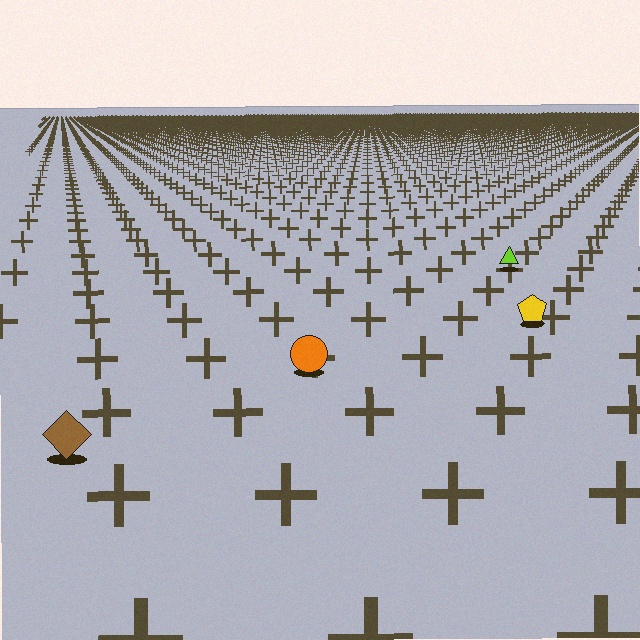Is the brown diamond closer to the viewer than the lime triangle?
Yes. The brown diamond is closer — you can tell from the texture gradient: the ground texture is coarser near it.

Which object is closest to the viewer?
The brown diamond is closest. The texture marks near it are larger and more spread out.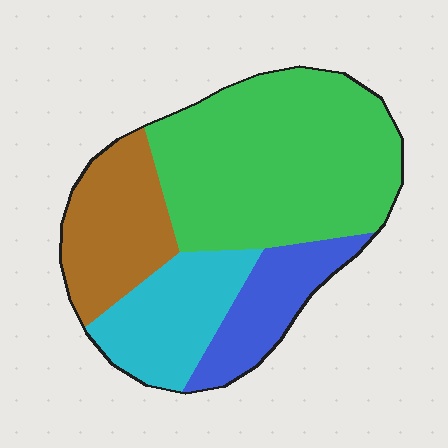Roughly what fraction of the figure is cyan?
Cyan covers roughly 20% of the figure.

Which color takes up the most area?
Green, at roughly 50%.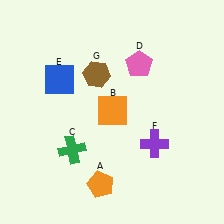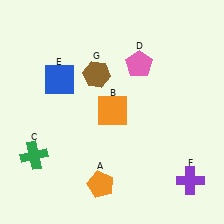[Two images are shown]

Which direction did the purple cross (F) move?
The purple cross (F) moved down.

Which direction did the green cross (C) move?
The green cross (C) moved left.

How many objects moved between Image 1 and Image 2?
2 objects moved between the two images.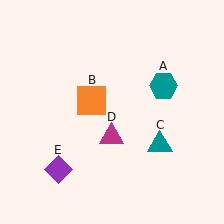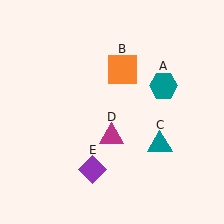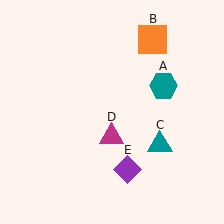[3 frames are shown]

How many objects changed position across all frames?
2 objects changed position: orange square (object B), purple diamond (object E).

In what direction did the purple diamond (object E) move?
The purple diamond (object E) moved right.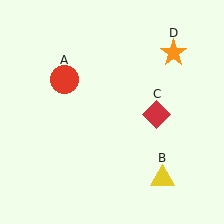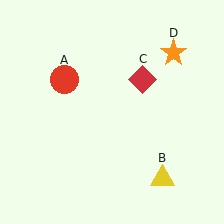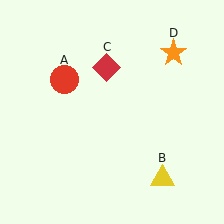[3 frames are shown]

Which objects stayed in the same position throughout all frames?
Red circle (object A) and yellow triangle (object B) and orange star (object D) remained stationary.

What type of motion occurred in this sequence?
The red diamond (object C) rotated counterclockwise around the center of the scene.